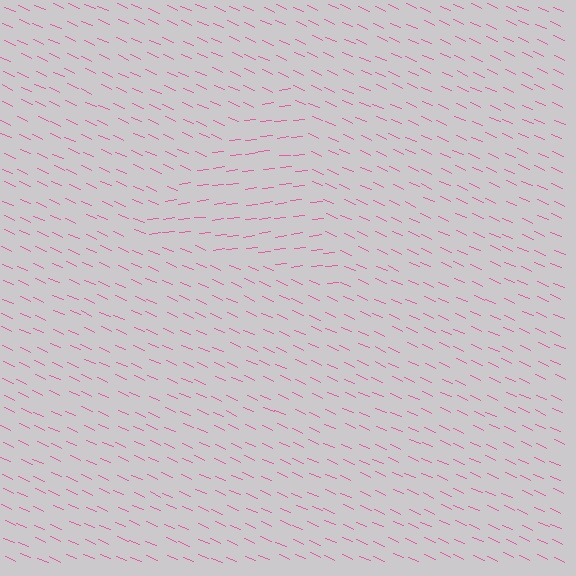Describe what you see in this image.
The image is filled with small pink line segments. A triangle region in the image has lines oriented differently from the surrounding lines, creating a visible texture boundary.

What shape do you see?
I see a triangle.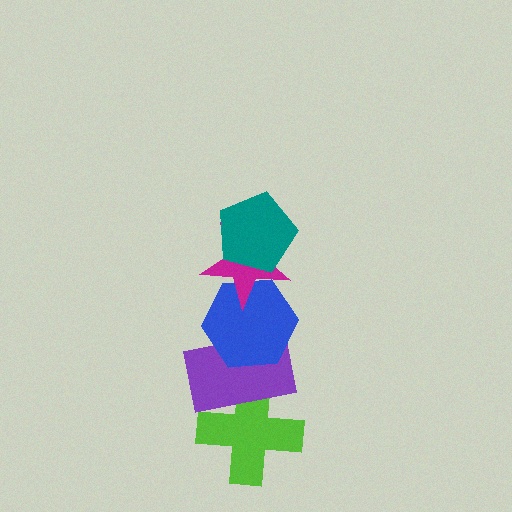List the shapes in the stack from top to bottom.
From top to bottom: the teal pentagon, the magenta star, the blue hexagon, the purple rectangle, the lime cross.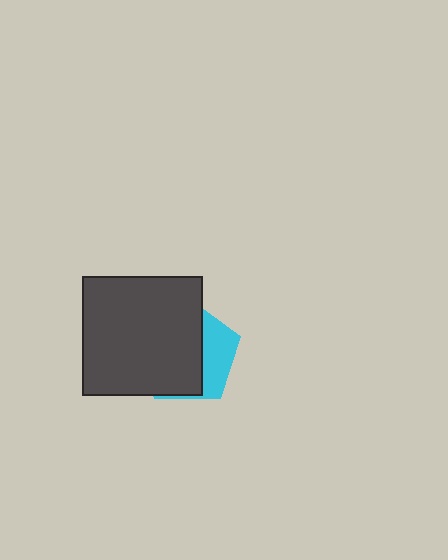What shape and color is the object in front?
The object in front is a dark gray square.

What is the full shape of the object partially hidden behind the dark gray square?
The partially hidden object is a cyan pentagon.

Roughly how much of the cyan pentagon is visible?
A small part of it is visible (roughly 32%).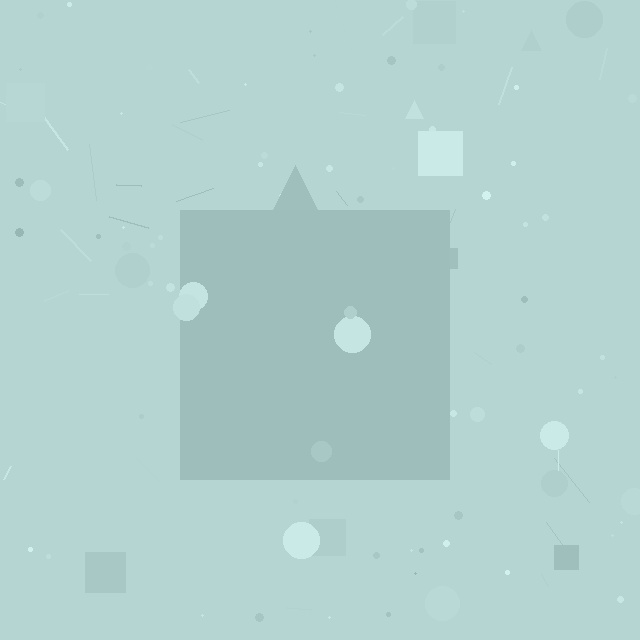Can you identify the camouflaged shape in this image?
The camouflaged shape is a square.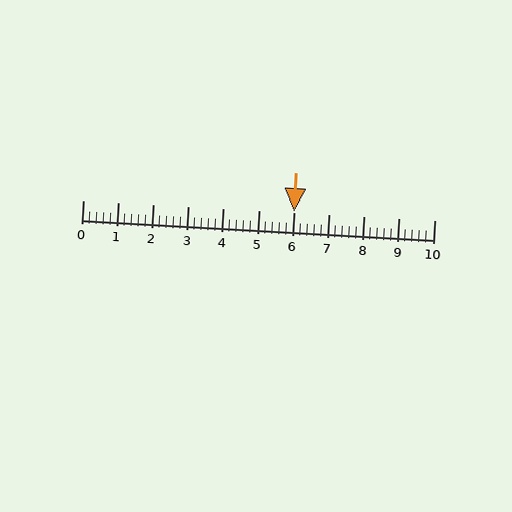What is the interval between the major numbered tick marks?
The major tick marks are spaced 1 units apart.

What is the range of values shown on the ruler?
The ruler shows values from 0 to 10.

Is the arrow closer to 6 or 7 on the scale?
The arrow is closer to 6.